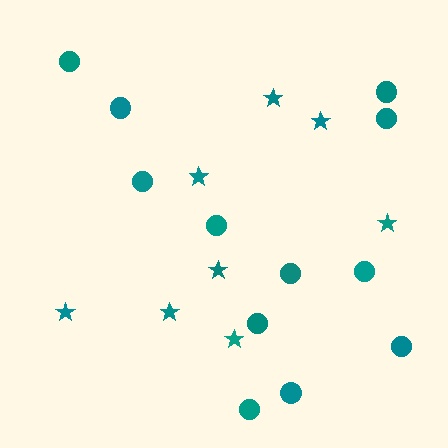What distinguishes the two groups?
There are 2 groups: one group of stars (8) and one group of circles (12).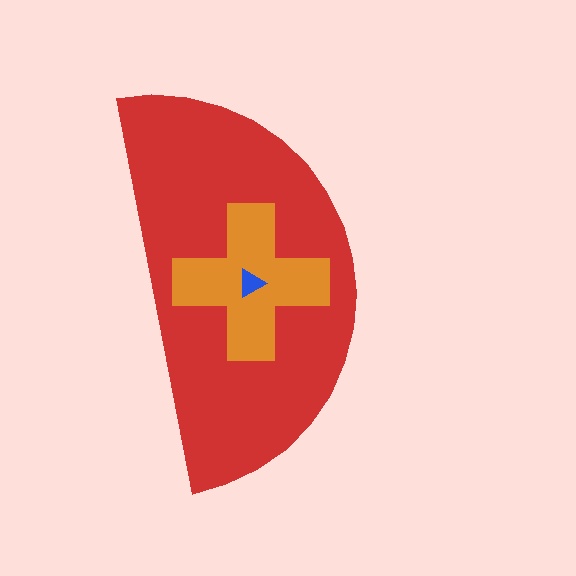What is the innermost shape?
The blue triangle.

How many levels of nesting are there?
3.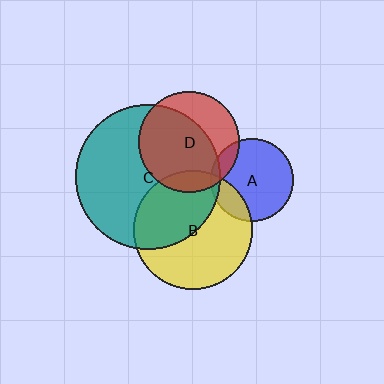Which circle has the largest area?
Circle C (teal).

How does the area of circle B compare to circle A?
Approximately 2.1 times.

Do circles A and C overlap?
Yes.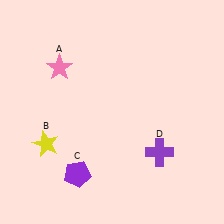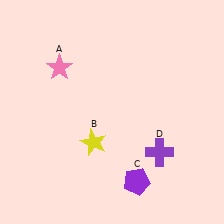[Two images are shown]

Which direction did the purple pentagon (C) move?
The purple pentagon (C) moved right.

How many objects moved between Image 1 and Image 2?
2 objects moved between the two images.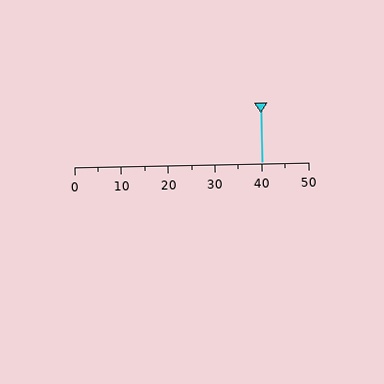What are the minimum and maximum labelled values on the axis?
The axis runs from 0 to 50.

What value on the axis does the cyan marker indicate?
The marker indicates approximately 40.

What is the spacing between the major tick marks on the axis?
The major ticks are spaced 10 apart.